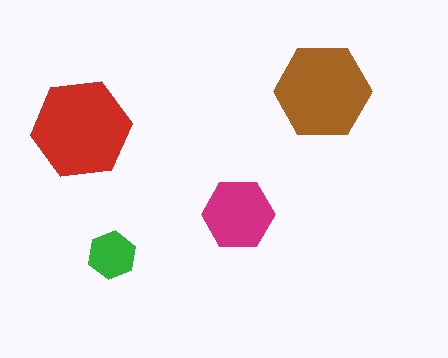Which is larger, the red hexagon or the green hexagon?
The red one.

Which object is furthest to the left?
The red hexagon is leftmost.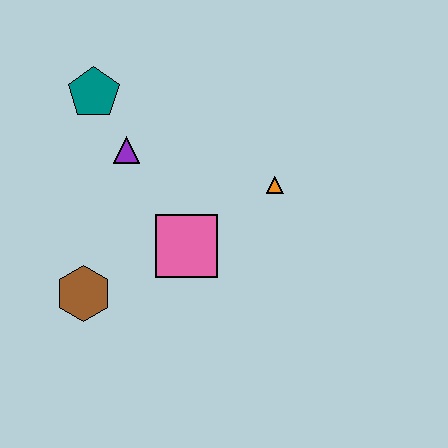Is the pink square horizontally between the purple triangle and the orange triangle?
Yes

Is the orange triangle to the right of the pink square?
Yes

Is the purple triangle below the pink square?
No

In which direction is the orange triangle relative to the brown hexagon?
The orange triangle is to the right of the brown hexagon.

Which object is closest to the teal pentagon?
The purple triangle is closest to the teal pentagon.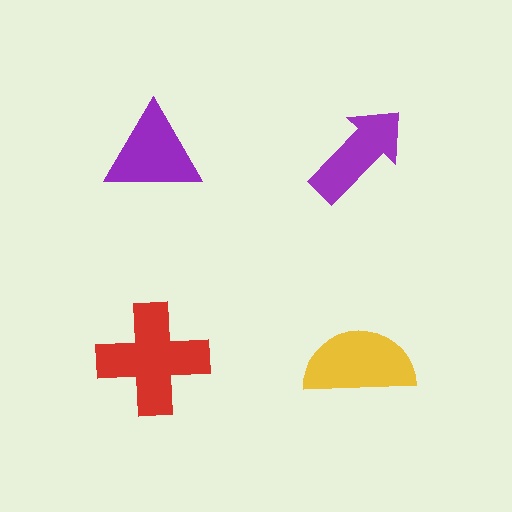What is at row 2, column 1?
A red cross.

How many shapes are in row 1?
2 shapes.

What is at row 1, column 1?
A purple triangle.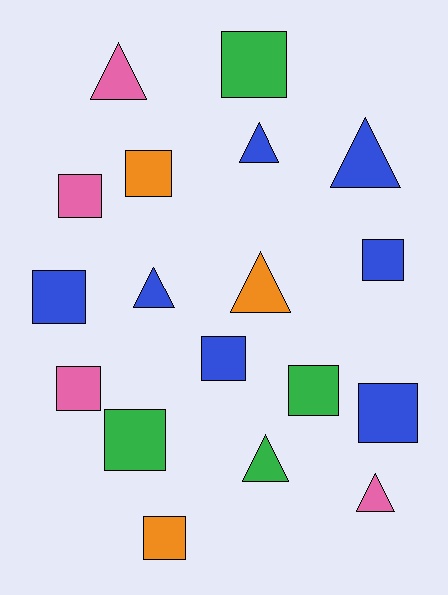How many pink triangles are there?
There are 2 pink triangles.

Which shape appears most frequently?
Square, with 11 objects.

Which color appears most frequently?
Blue, with 7 objects.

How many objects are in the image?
There are 18 objects.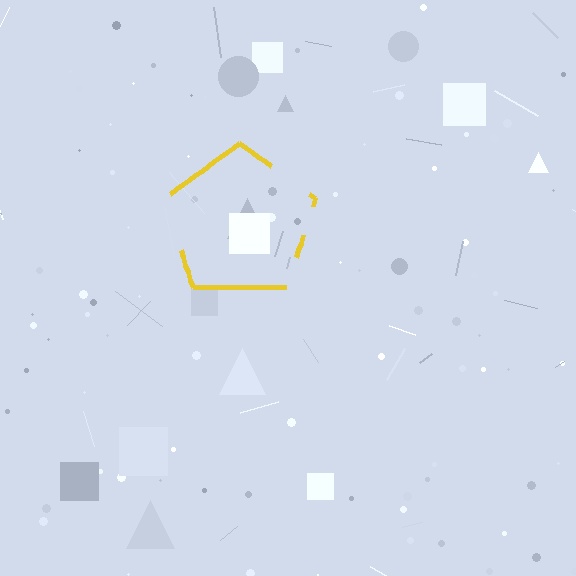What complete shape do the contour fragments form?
The contour fragments form a pentagon.